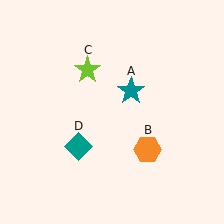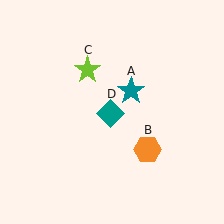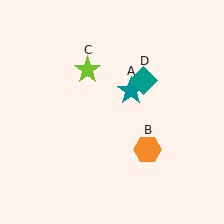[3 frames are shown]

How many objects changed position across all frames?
1 object changed position: teal diamond (object D).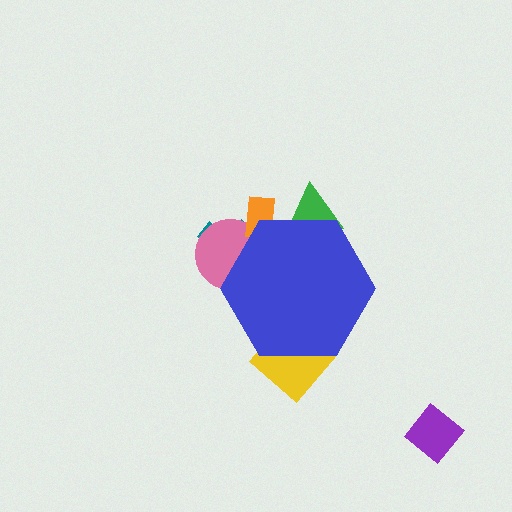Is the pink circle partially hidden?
Yes, the pink circle is partially hidden behind the blue hexagon.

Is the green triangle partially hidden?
Yes, the green triangle is partially hidden behind the blue hexagon.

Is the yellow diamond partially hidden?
Yes, the yellow diamond is partially hidden behind the blue hexagon.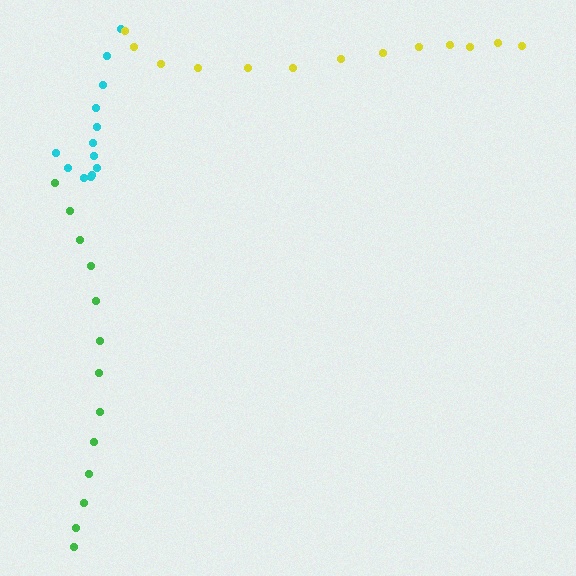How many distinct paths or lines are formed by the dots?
There are 3 distinct paths.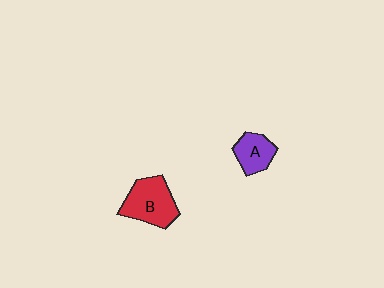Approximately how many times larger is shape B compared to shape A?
Approximately 1.6 times.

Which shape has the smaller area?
Shape A (purple).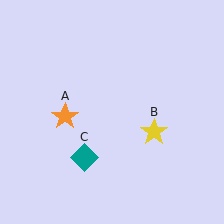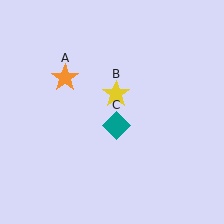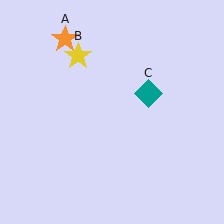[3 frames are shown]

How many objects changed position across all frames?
3 objects changed position: orange star (object A), yellow star (object B), teal diamond (object C).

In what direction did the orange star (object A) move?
The orange star (object A) moved up.